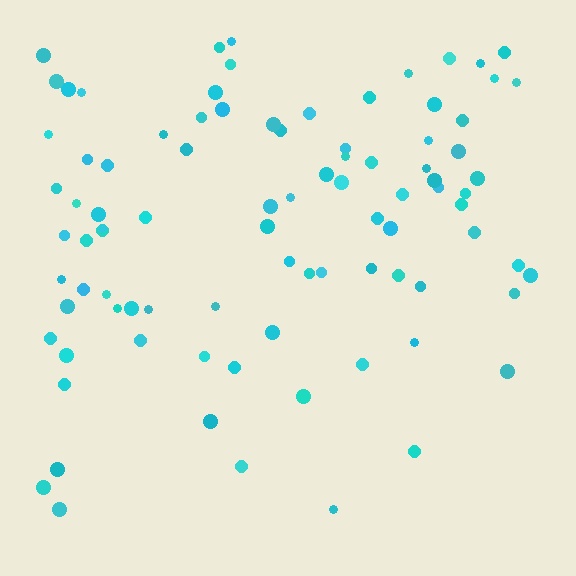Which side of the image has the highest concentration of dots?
The top.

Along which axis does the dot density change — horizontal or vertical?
Vertical.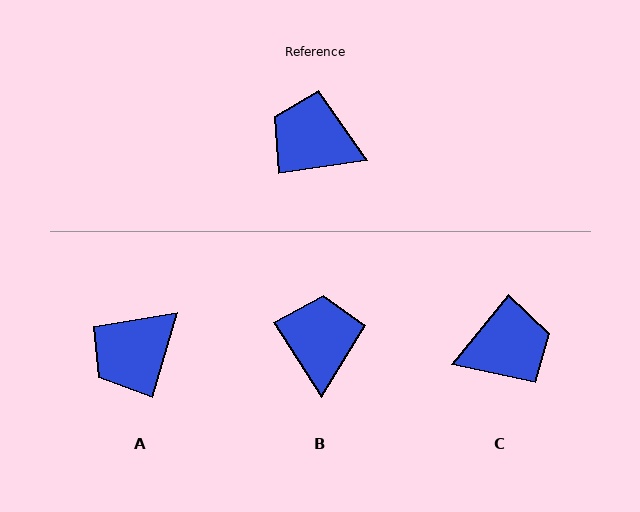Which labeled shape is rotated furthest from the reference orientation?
C, about 137 degrees away.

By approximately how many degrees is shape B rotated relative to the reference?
Approximately 66 degrees clockwise.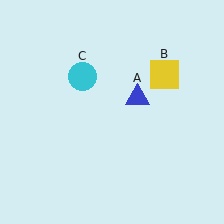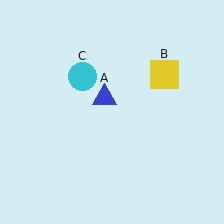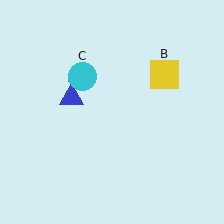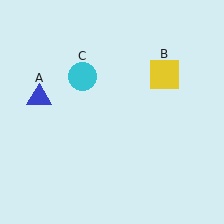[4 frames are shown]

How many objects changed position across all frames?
1 object changed position: blue triangle (object A).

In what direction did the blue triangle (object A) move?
The blue triangle (object A) moved left.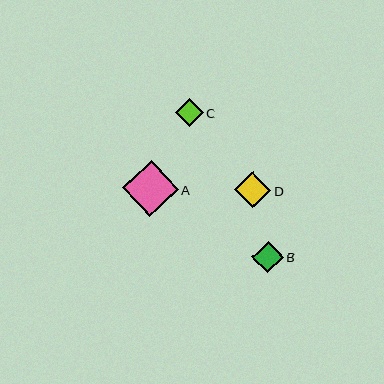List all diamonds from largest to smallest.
From largest to smallest: A, D, B, C.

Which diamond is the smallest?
Diamond C is the smallest with a size of approximately 28 pixels.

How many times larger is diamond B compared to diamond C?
Diamond B is approximately 1.1 times the size of diamond C.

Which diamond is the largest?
Diamond A is the largest with a size of approximately 56 pixels.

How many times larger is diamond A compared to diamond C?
Diamond A is approximately 2.0 times the size of diamond C.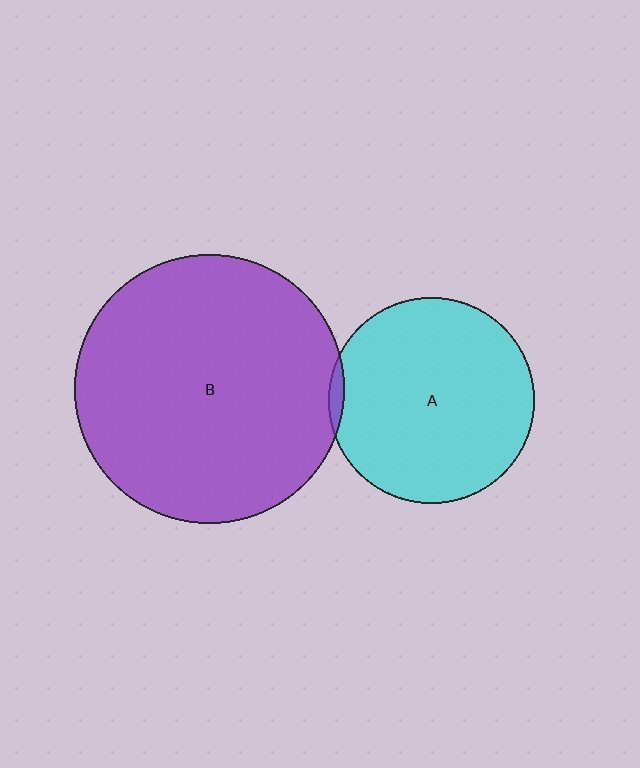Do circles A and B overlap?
Yes.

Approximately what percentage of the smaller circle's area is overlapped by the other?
Approximately 5%.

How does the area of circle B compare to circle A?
Approximately 1.7 times.